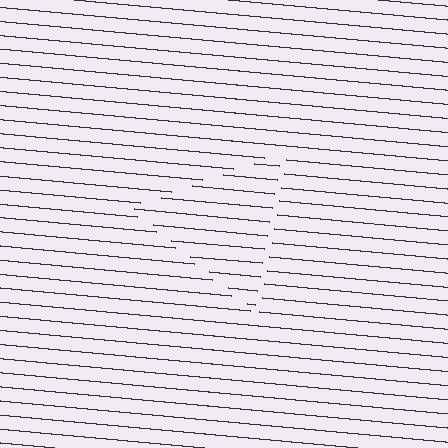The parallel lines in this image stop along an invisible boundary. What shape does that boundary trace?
An illusory triangle. The interior of the shape contains the same grating, shifted by half a period — the contour is defined by the phase discontinuity where line-ends from the inner and outer gratings abut.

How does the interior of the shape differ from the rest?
The interior of the shape contains the same grating, shifted by half a period — the contour is defined by the phase discontinuity where line-ends from the inner and outer gratings abut.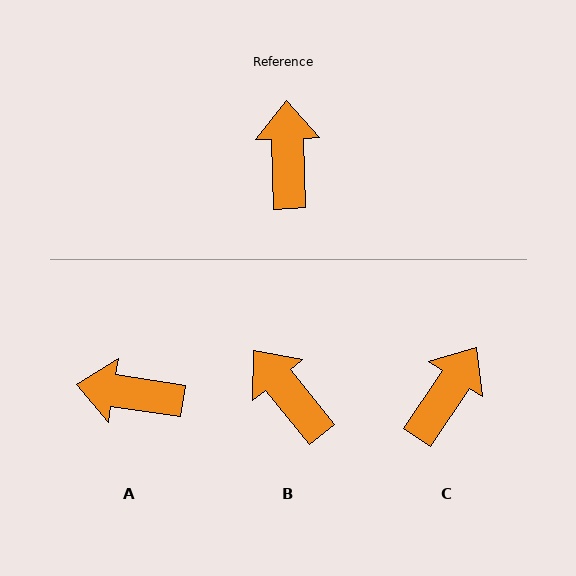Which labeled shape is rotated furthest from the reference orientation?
A, about 79 degrees away.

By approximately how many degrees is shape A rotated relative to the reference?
Approximately 79 degrees counter-clockwise.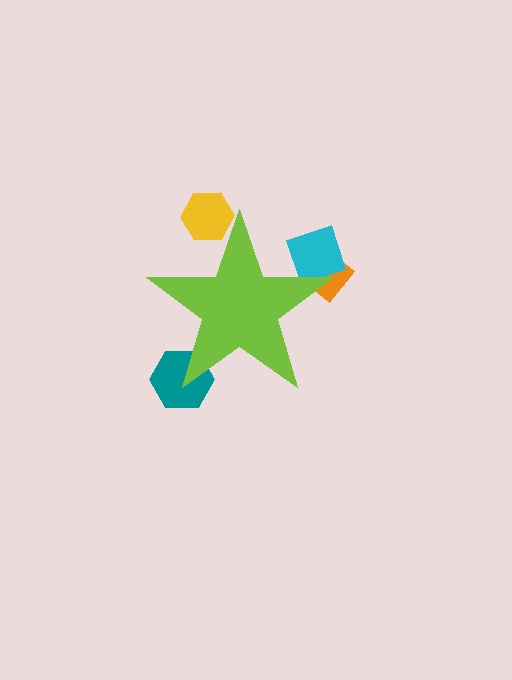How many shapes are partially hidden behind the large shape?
4 shapes are partially hidden.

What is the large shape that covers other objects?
A lime star.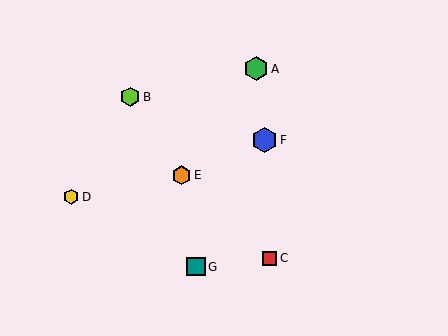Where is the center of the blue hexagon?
The center of the blue hexagon is at (264, 140).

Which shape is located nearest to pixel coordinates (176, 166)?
The orange hexagon (labeled E) at (181, 175) is nearest to that location.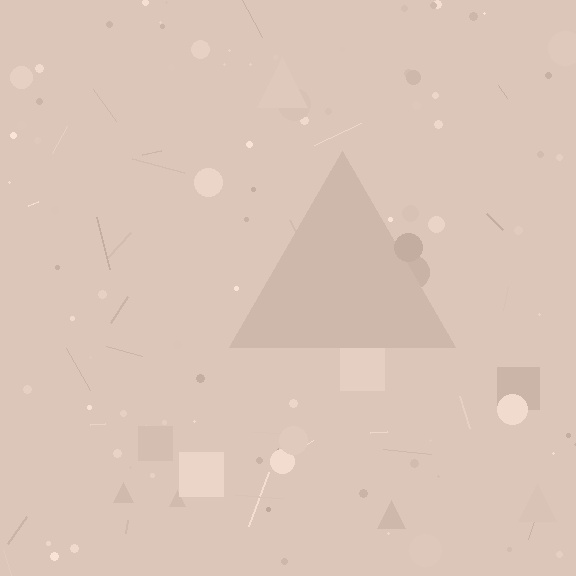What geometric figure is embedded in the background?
A triangle is embedded in the background.